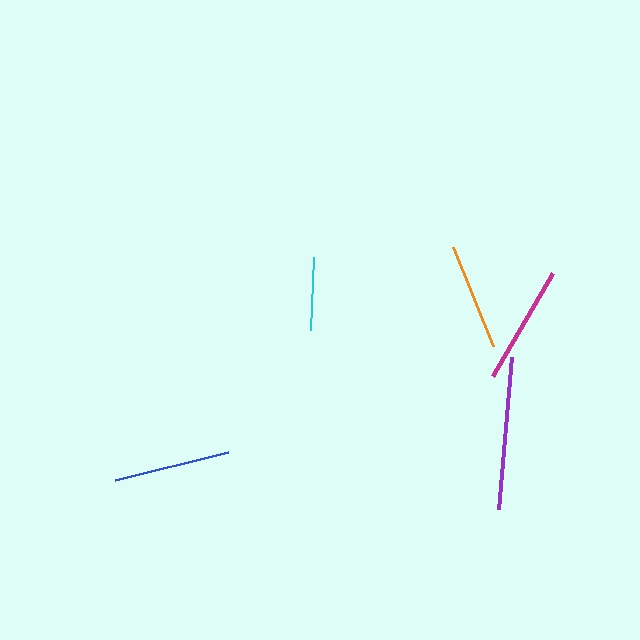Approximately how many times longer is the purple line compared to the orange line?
The purple line is approximately 1.4 times the length of the orange line.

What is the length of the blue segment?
The blue segment is approximately 116 pixels long.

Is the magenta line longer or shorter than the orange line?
The magenta line is longer than the orange line.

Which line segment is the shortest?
The cyan line is the shortest at approximately 74 pixels.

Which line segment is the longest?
The purple line is the longest at approximately 153 pixels.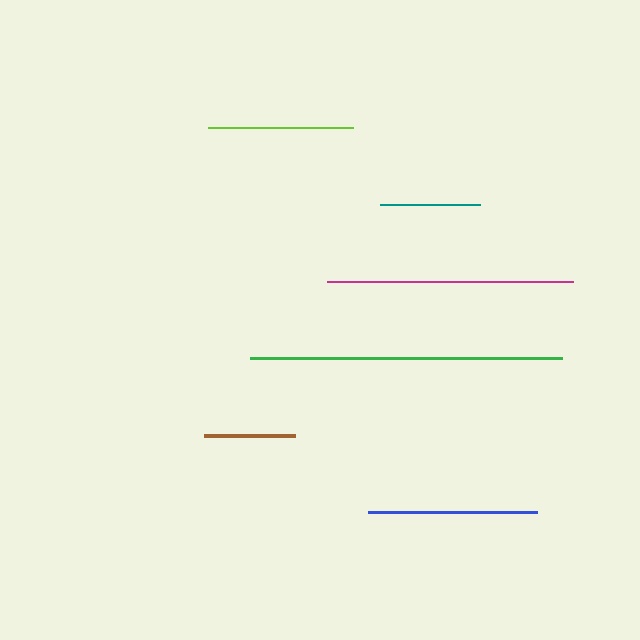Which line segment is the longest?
The green line is the longest at approximately 311 pixels.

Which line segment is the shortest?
The brown line is the shortest at approximately 91 pixels.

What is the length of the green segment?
The green segment is approximately 311 pixels long.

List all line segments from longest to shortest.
From longest to shortest: green, magenta, blue, lime, teal, brown.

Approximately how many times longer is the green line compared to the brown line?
The green line is approximately 3.4 times the length of the brown line.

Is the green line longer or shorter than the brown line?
The green line is longer than the brown line.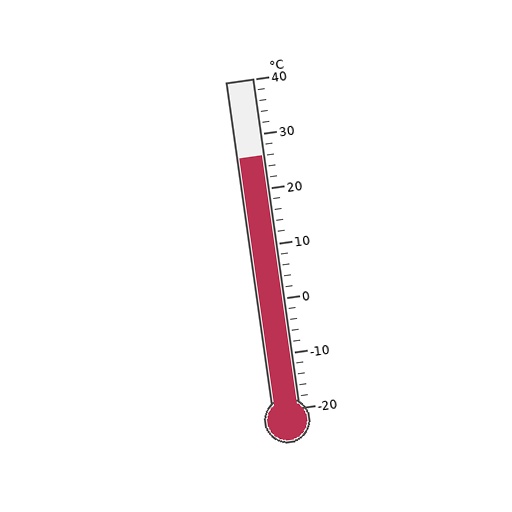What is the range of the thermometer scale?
The thermometer scale ranges from -20°C to 40°C.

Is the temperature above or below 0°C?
The temperature is above 0°C.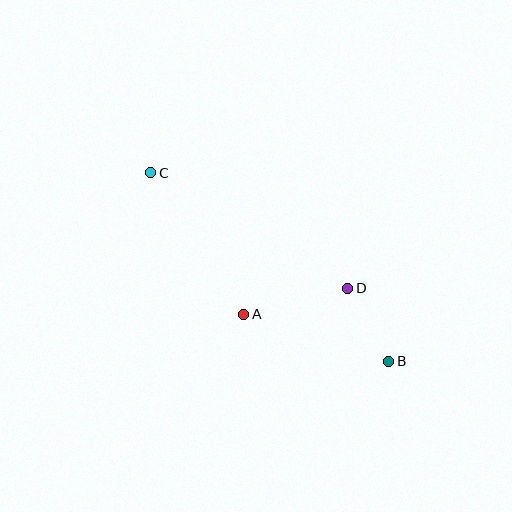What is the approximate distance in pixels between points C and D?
The distance between C and D is approximately 228 pixels.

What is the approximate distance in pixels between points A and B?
The distance between A and B is approximately 152 pixels.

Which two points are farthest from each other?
Points B and C are farthest from each other.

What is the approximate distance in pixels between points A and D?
The distance between A and D is approximately 107 pixels.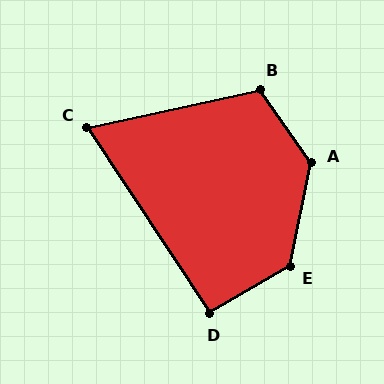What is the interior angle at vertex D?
Approximately 93 degrees (approximately right).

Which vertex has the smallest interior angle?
C, at approximately 69 degrees.